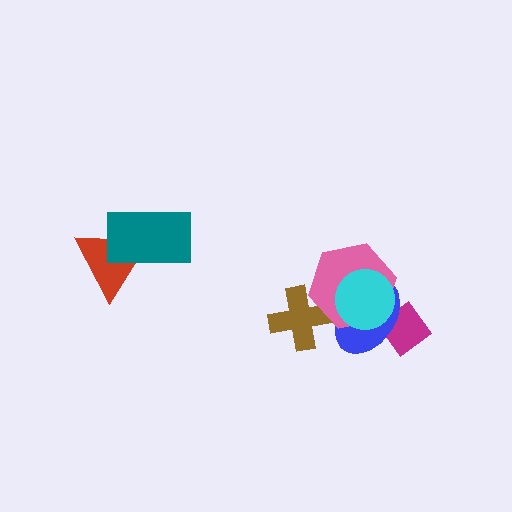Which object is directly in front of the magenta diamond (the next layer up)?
The blue ellipse is directly in front of the magenta diamond.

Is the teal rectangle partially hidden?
No, no other shape covers it.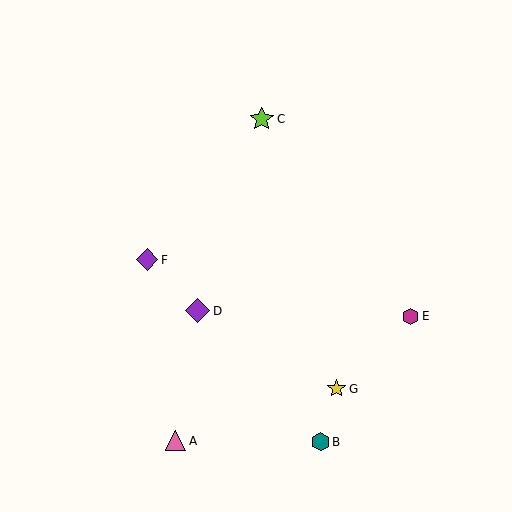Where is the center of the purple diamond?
The center of the purple diamond is at (147, 260).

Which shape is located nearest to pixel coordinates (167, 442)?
The pink triangle (labeled A) at (176, 441) is nearest to that location.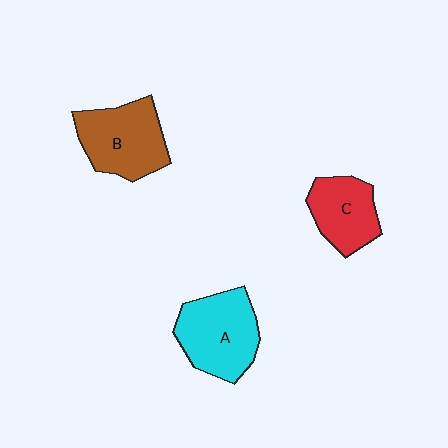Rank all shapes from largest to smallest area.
From largest to smallest: A (cyan), B (brown), C (red).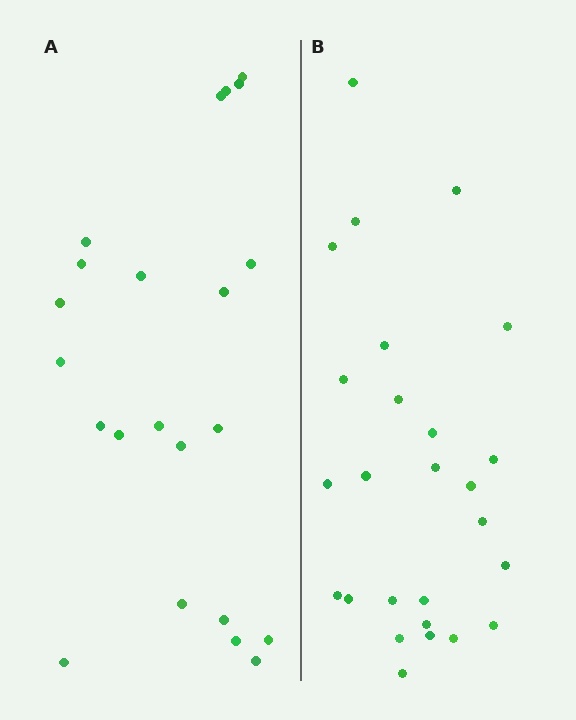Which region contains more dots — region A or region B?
Region B (the right region) has more dots.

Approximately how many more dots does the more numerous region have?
Region B has about 4 more dots than region A.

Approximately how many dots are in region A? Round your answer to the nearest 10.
About 20 dots. (The exact count is 22, which rounds to 20.)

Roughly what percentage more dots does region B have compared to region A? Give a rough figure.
About 20% more.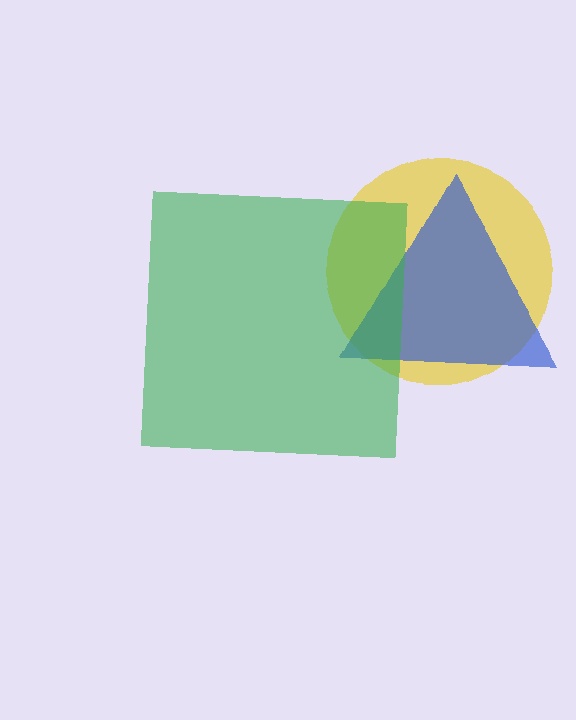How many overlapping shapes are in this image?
There are 3 overlapping shapes in the image.